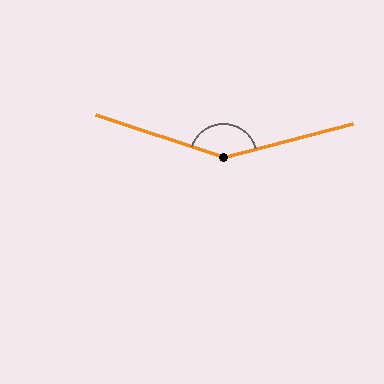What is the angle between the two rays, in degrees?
Approximately 147 degrees.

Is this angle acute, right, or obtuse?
It is obtuse.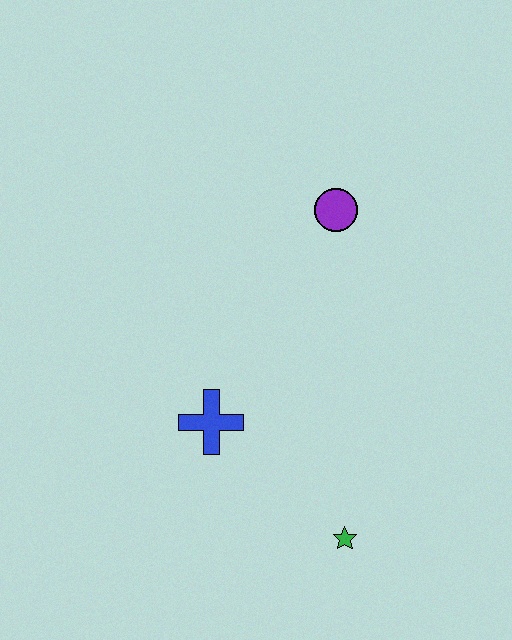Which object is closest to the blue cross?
The green star is closest to the blue cross.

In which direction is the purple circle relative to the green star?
The purple circle is above the green star.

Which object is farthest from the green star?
The purple circle is farthest from the green star.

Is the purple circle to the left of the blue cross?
No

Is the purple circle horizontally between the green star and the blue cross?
Yes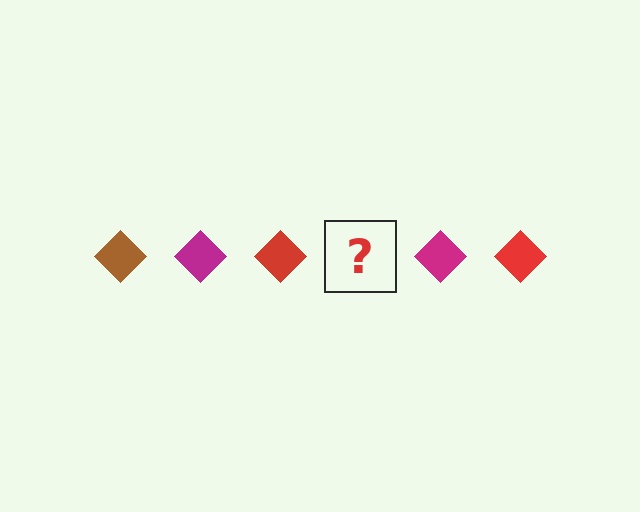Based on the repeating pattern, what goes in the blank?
The blank should be a brown diamond.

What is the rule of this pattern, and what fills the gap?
The rule is that the pattern cycles through brown, magenta, red diamonds. The gap should be filled with a brown diamond.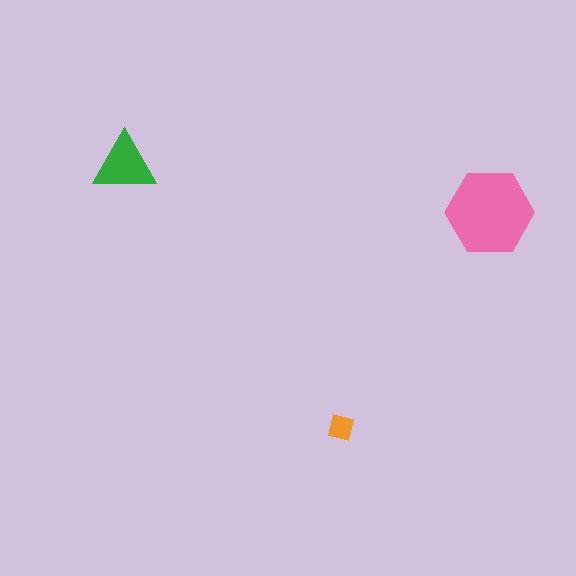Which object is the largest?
The pink hexagon.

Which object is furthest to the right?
The pink hexagon is rightmost.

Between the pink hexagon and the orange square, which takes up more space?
The pink hexagon.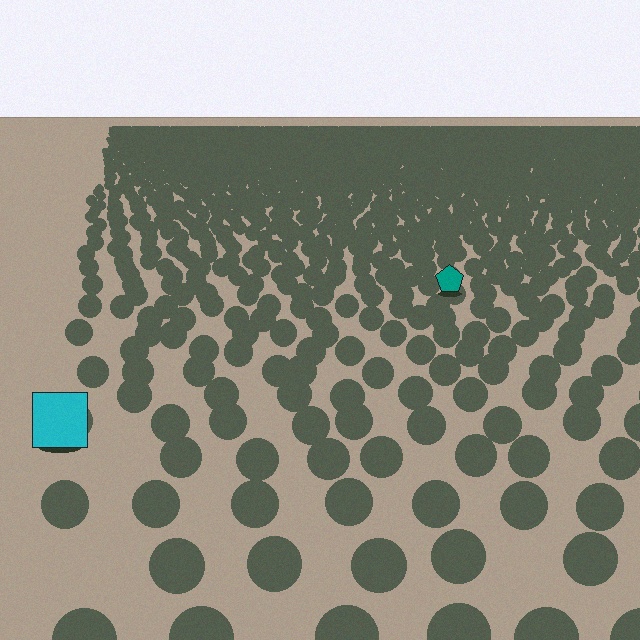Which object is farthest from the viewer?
The teal pentagon is farthest from the viewer. It appears smaller and the ground texture around it is denser.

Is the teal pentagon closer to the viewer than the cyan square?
No. The cyan square is closer — you can tell from the texture gradient: the ground texture is coarser near it.